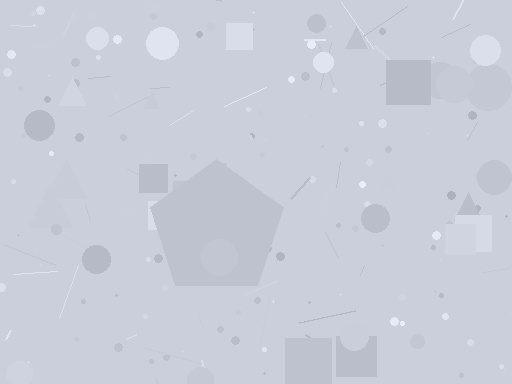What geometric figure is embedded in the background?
A pentagon is embedded in the background.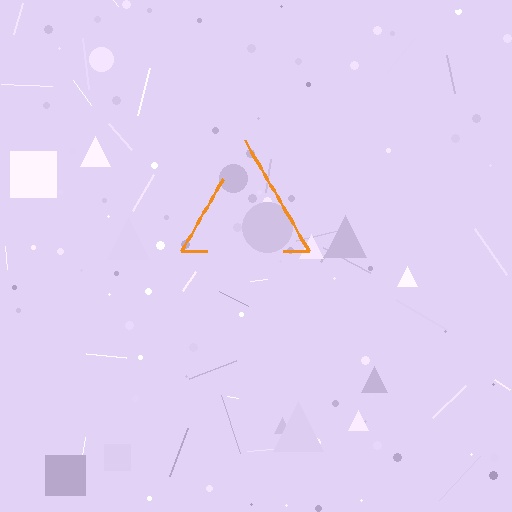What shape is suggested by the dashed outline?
The dashed outline suggests a triangle.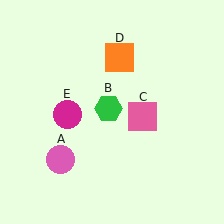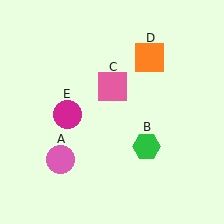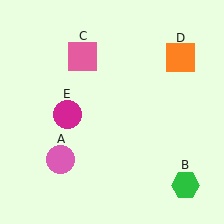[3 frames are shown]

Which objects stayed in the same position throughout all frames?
Pink circle (object A) and magenta circle (object E) remained stationary.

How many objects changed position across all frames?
3 objects changed position: green hexagon (object B), pink square (object C), orange square (object D).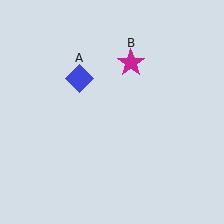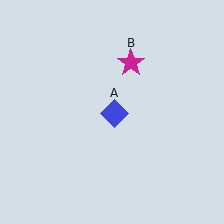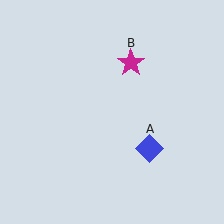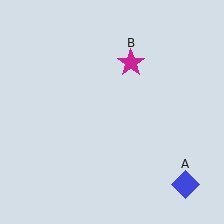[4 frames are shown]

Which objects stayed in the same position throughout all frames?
Magenta star (object B) remained stationary.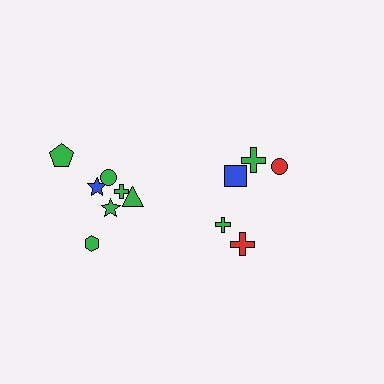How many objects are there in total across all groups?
There are 12 objects.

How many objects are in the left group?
There are 7 objects.